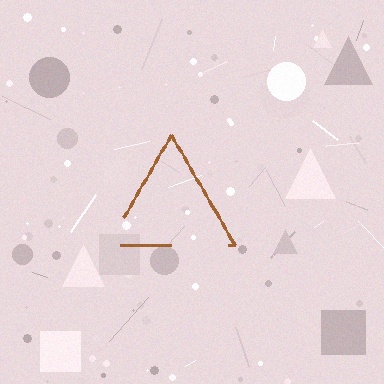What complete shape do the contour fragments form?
The contour fragments form a triangle.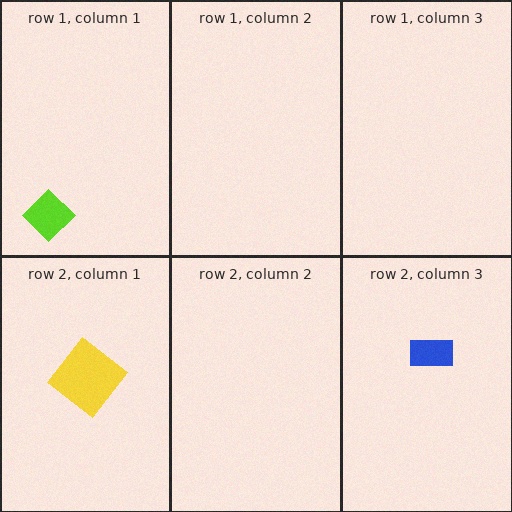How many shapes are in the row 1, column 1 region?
1.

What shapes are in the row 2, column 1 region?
The yellow diamond.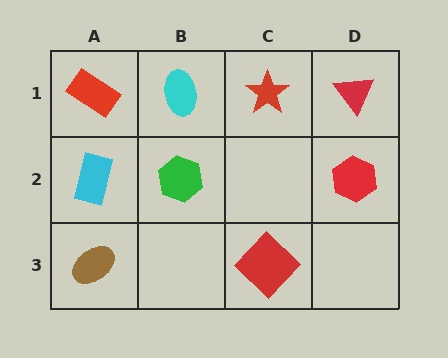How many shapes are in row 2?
3 shapes.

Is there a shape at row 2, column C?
No, that cell is empty.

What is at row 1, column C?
A red star.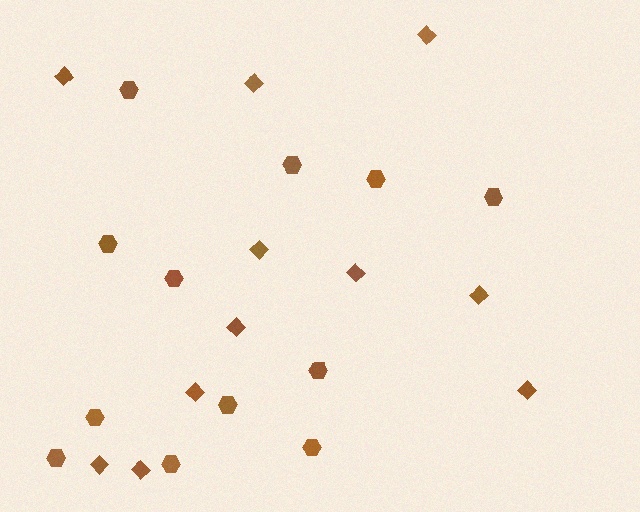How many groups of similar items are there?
There are 2 groups: one group of hexagons (12) and one group of diamonds (11).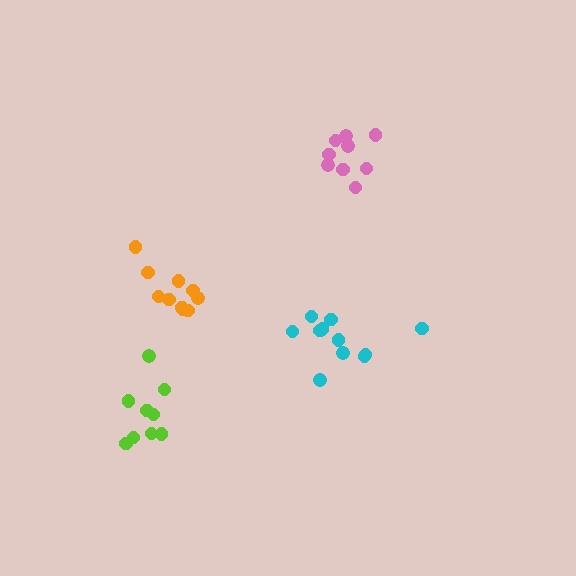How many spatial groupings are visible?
There are 4 spatial groupings.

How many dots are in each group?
Group 1: 9 dots, Group 2: 11 dots, Group 3: 10 dots, Group 4: 9 dots (39 total).